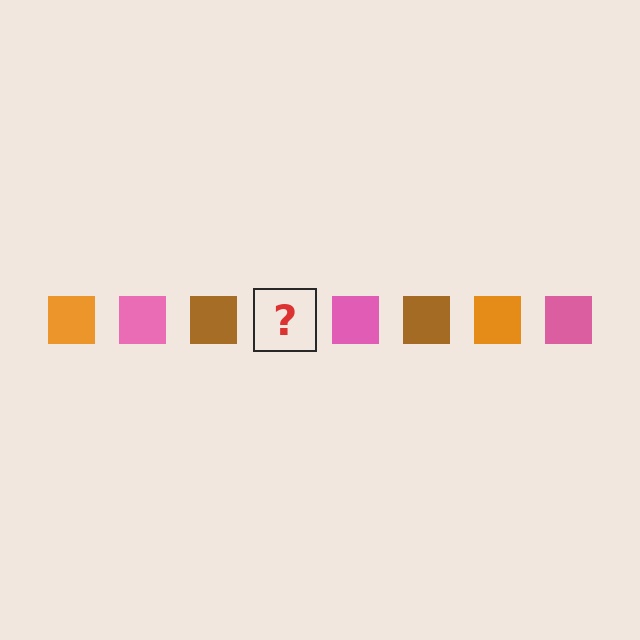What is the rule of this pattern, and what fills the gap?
The rule is that the pattern cycles through orange, pink, brown squares. The gap should be filled with an orange square.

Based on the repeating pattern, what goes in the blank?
The blank should be an orange square.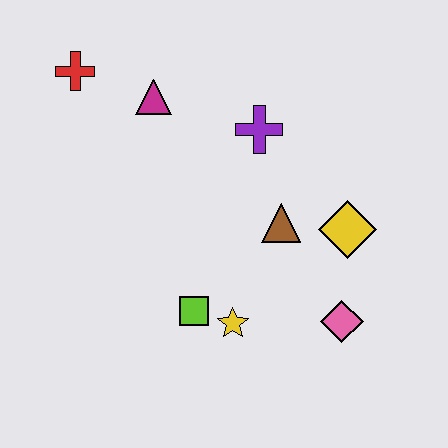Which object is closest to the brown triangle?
The yellow diamond is closest to the brown triangle.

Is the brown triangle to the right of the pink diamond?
No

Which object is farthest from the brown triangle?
The red cross is farthest from the brown triangle.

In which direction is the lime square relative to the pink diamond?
The lime square is to the left of the pink diamond.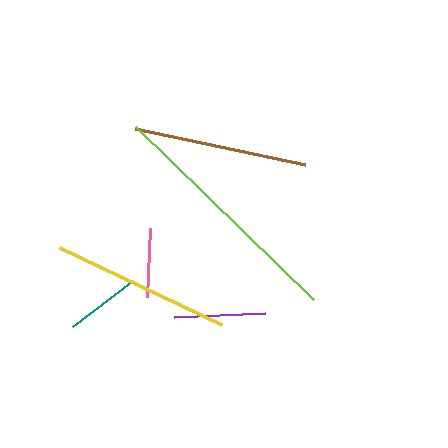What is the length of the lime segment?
The lime segment is approximately 249 pixels long.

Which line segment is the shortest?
The pink line is the shortest at approximately 69 pixels.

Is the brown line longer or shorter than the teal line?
The brown line is longer than the teal line.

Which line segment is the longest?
The lime line is the longest at approximately 249 pixels.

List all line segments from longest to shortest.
From longest to shortest: lime, yellow, brown, purple, teal, pink.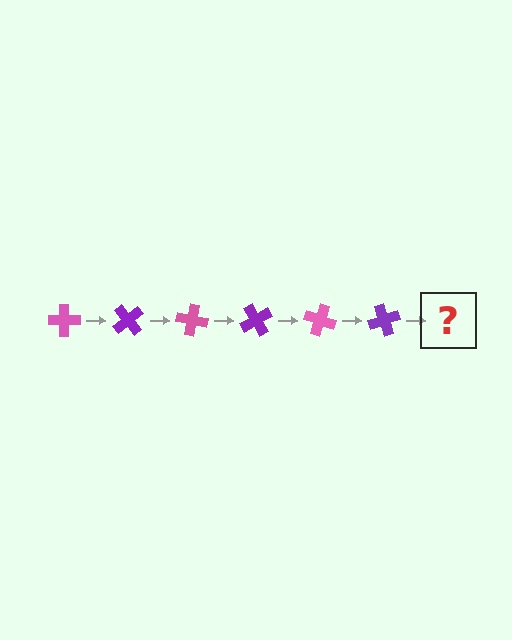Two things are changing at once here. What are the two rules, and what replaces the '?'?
The two rules are that it rotates 50 degrees each step and the color cycles through pink and purple. The '?' should be a pink cross, rotated 300 degrees from the start.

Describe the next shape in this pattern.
It should be a pink cross, rotated 300 degrees from the start.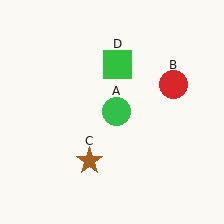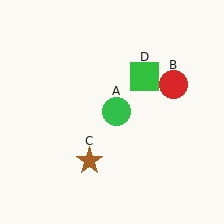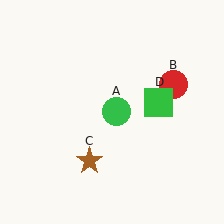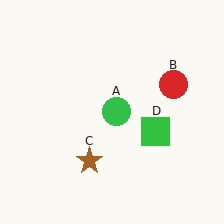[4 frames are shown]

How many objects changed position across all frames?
1 object changed position: green square (object D).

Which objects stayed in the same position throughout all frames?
Green circle (object A) and red circle (object B) and brown star (object C) remained stationary.